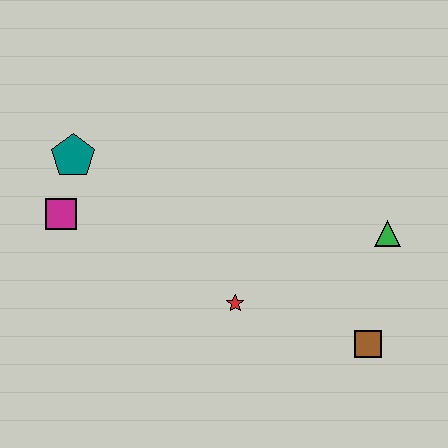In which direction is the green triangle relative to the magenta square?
The green triangle is to the right of the magenta square.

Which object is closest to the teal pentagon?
The magenta square is closest to the teal pentagon.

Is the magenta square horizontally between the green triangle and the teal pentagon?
No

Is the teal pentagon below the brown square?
No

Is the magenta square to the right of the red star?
No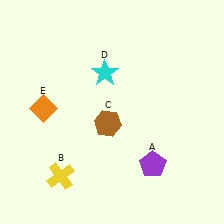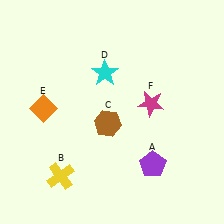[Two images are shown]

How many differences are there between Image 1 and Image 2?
There is 1 difference between the two images.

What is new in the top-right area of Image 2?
A magenta star (F) was added in the top-right area of Image 2.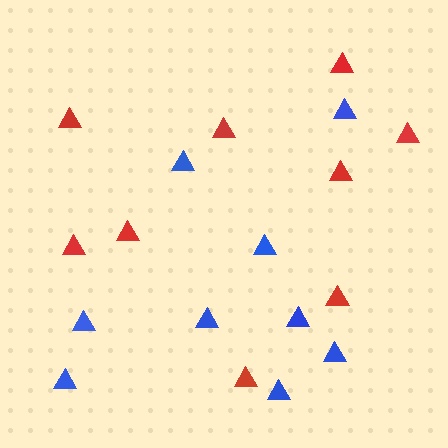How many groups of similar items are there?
There are 2 groups: one group of red triangles (9) and one group of blue triangles (9).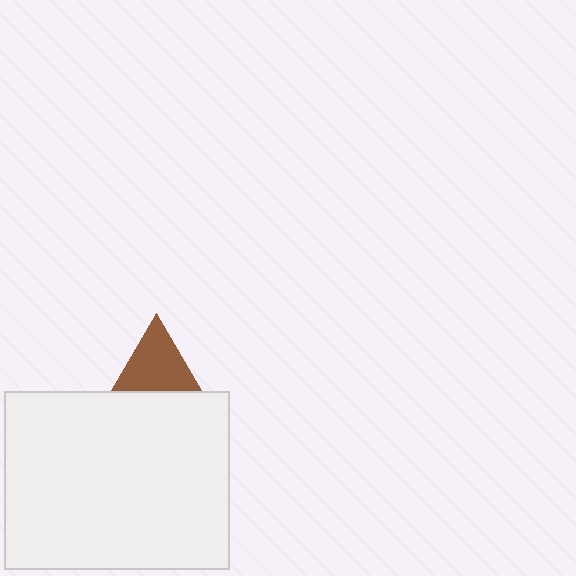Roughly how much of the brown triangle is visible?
Most of it is visible (roughly 66%).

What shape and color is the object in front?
The object in front is a white rectangle.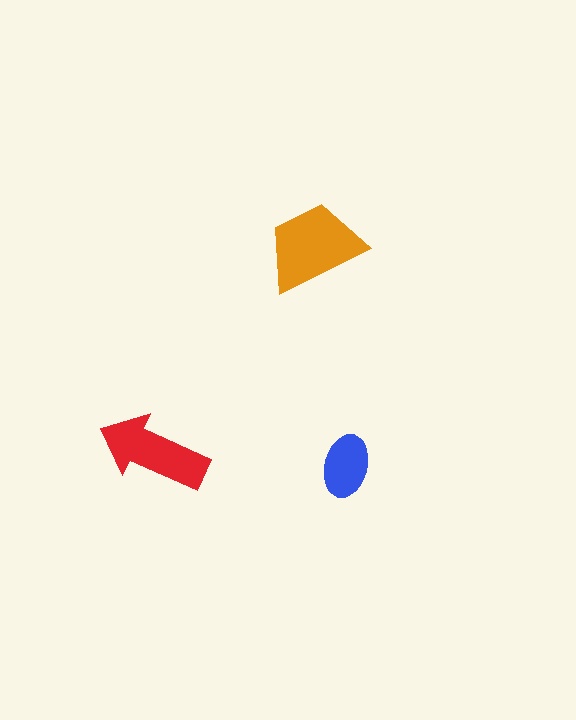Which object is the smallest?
The blue ellipse.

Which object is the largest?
The orange trapezoid.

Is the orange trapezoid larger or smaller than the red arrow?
Larger.